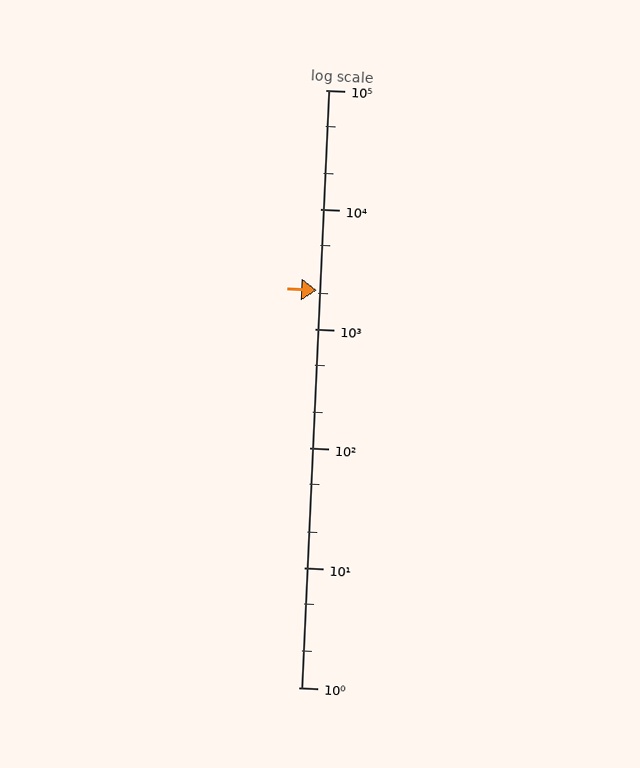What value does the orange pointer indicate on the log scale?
The pointer indicates approximately 2100.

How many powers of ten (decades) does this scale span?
The scale spans 5 decades, from 1 to 100000.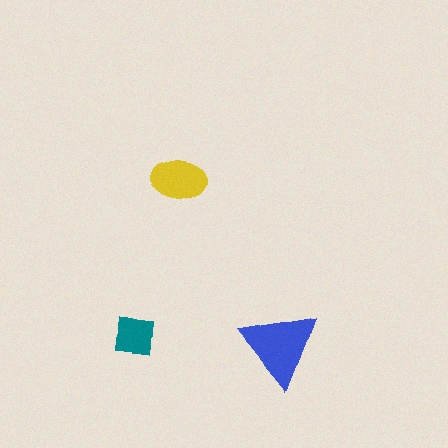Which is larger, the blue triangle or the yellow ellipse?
The blue triangle.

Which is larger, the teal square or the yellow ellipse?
The yellow ellipse.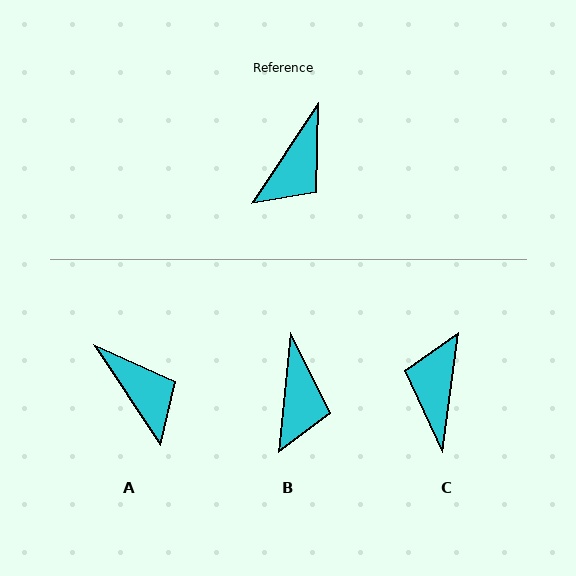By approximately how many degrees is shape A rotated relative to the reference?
Approximately 68 degrees counter-clockwise.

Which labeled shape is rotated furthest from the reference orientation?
C, about 154 degrees away.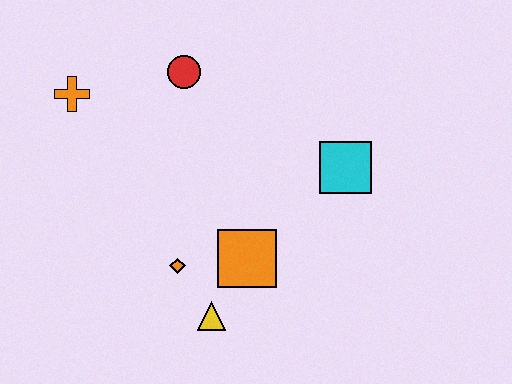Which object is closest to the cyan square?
The orange square is closest to the cyan square.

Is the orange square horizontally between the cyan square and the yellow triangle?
Yes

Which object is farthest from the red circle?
The yellow triangle is farthest from the red circle.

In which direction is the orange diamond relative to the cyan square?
The orange diamond is to the left of the cyan square.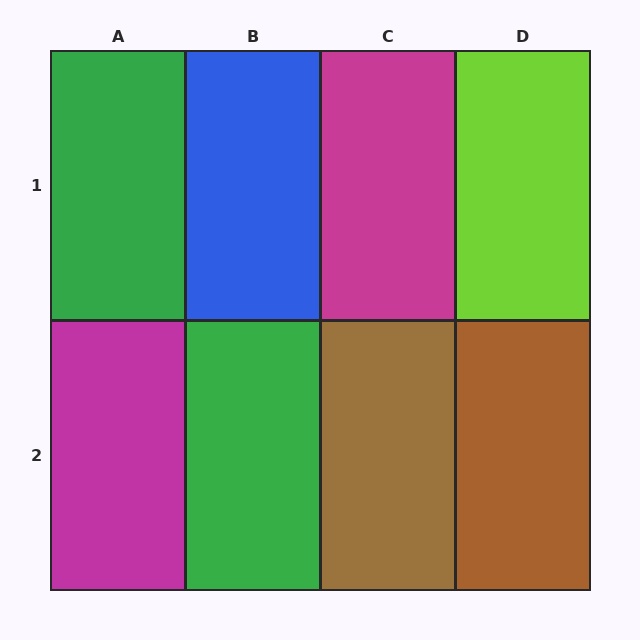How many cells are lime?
1 cell is lime.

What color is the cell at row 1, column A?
Green.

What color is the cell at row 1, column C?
Magenta.